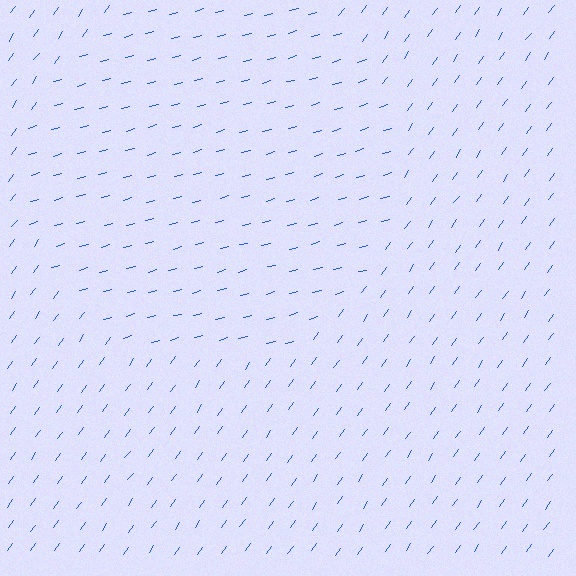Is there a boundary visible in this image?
Yes, there is a texture boundary formed by a change in line orientation.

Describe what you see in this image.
The image is filled with small blue line segments. A circle region in the image has lines oriented differently from the surrounding lines, creating a visible texture boundary.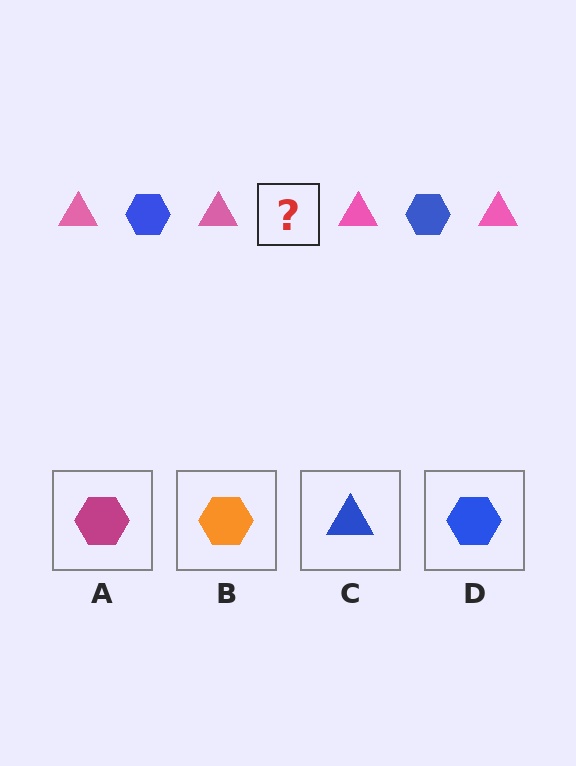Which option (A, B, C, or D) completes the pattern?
D.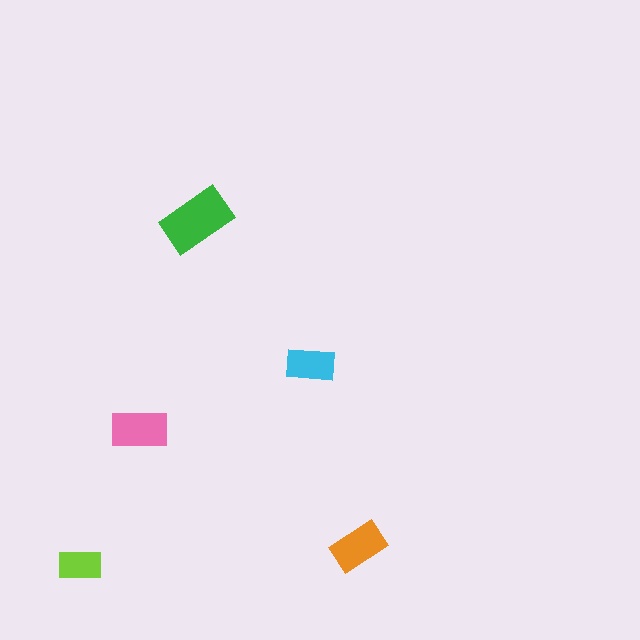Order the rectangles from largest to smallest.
the green one, the pink one, the orange one, the cyan one, the lime one.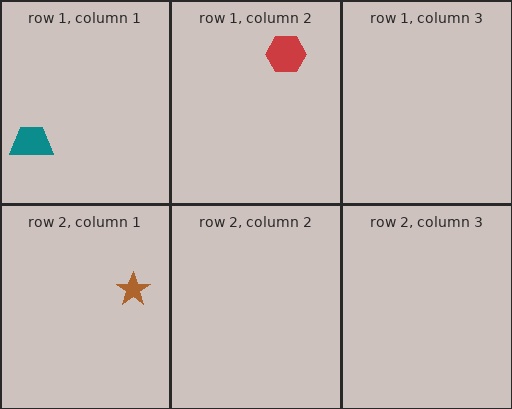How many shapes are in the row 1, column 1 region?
1.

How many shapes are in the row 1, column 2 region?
1.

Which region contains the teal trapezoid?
The row 1, column 1 region.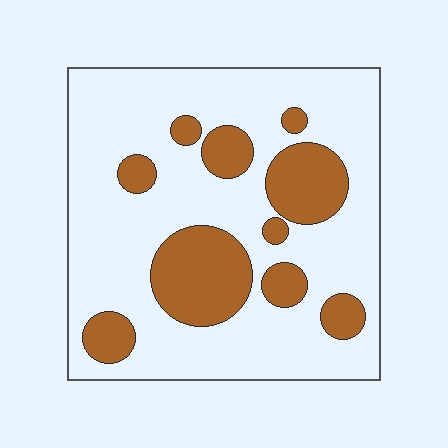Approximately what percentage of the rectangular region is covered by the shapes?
Approximately 25%.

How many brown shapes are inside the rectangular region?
10.